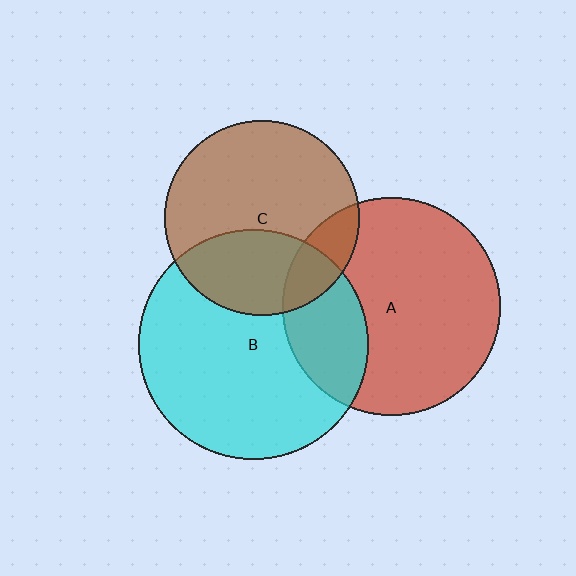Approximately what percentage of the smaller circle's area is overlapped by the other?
Approximately 25%.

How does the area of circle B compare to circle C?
Approximately 1.4 times.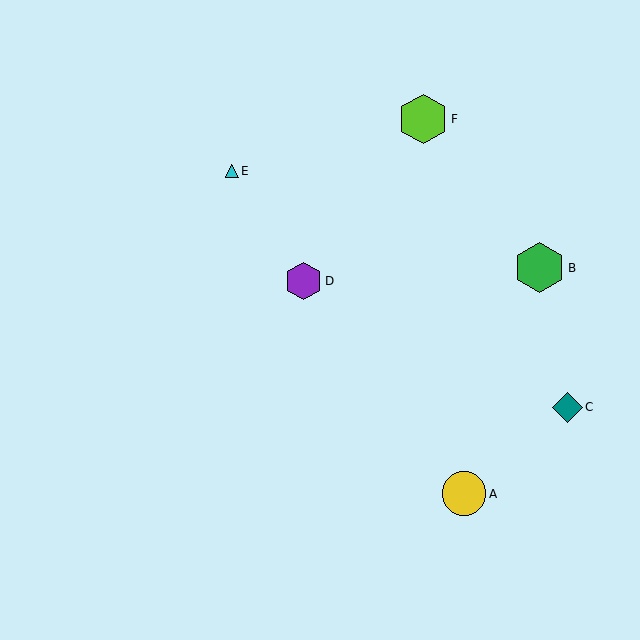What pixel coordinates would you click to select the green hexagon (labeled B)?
Click at (540, 268) to select the green hexagon B.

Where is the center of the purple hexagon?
The center of the purple hexagon is at (303, 281).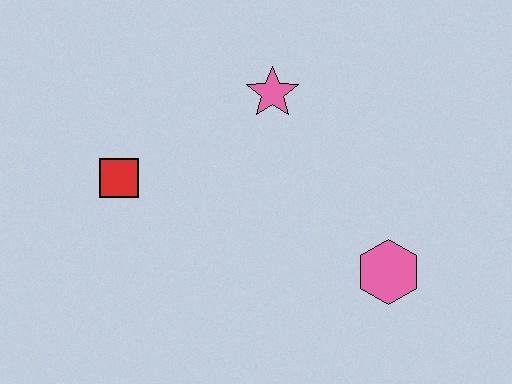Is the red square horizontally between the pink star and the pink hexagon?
No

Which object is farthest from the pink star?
The pink hexagon is farthest from the pink star.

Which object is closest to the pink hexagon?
The pink star is closest to the pink hexagon.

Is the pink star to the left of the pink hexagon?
Yes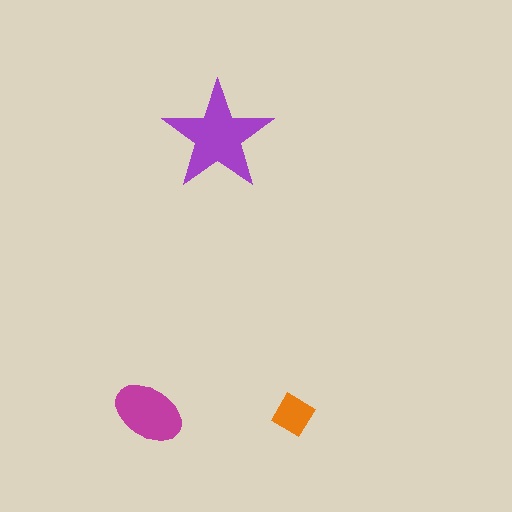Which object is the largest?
The purple star.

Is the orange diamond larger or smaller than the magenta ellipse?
Smaller.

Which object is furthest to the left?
The magenta ellipse is leftmost.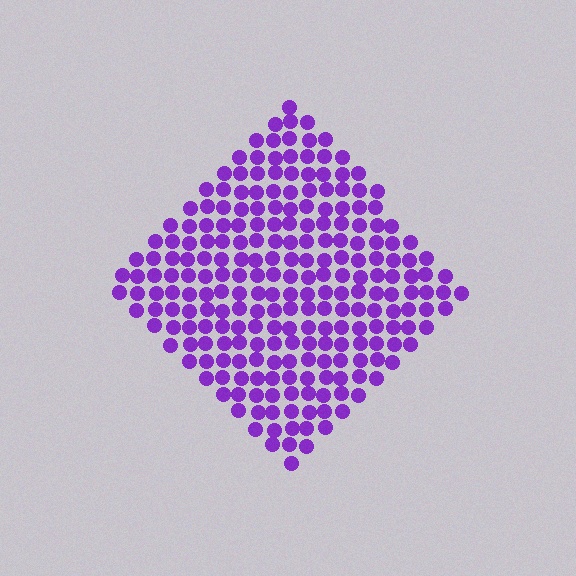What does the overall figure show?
The overall figure shows a diamond.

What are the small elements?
The small elements are circles.